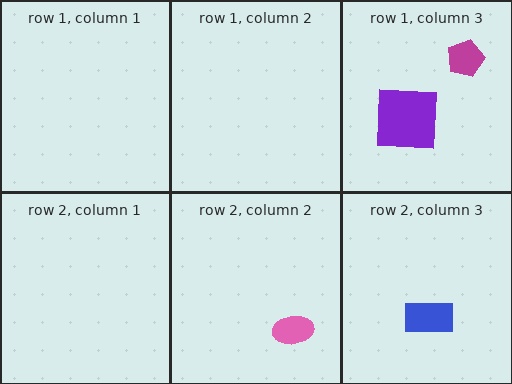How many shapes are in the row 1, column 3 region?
2.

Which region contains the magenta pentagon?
The row 1, column 3 region.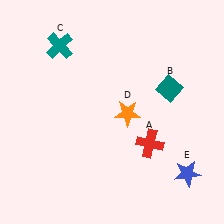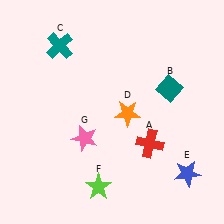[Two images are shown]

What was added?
A lime star (F), a pink star (G) were added in Image 2.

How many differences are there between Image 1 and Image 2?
There are 2 differences between the two images.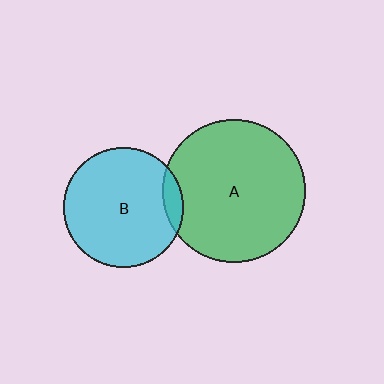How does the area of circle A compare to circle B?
Approximately 1.4 times.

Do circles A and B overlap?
Yes.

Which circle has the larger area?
Circle A (green).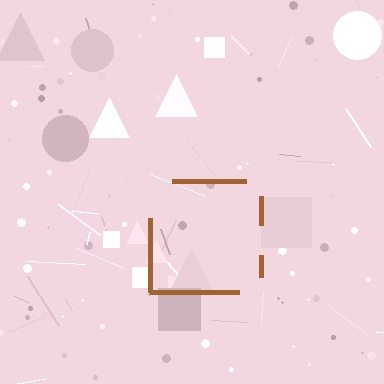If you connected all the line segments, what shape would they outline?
They would outline a square.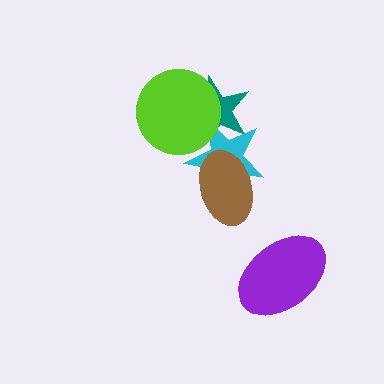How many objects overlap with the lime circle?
2 objects overlap with the lime circle.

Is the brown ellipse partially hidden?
No, no other shape covers it.